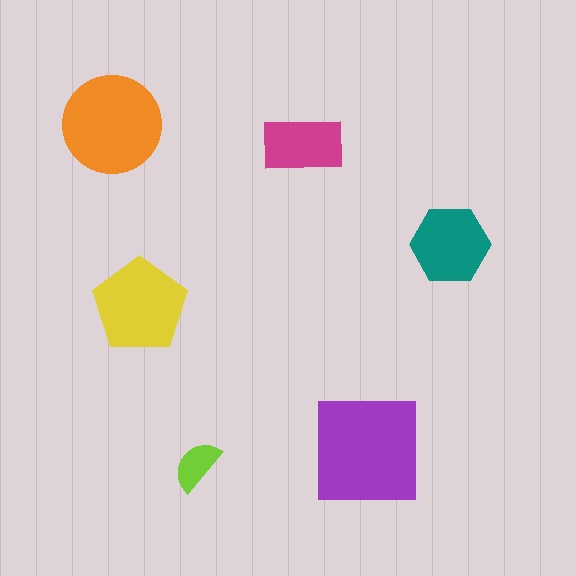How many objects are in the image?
There are 6 objects in the image.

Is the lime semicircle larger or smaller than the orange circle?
Smaller.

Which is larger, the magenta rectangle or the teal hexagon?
The teal hexagon.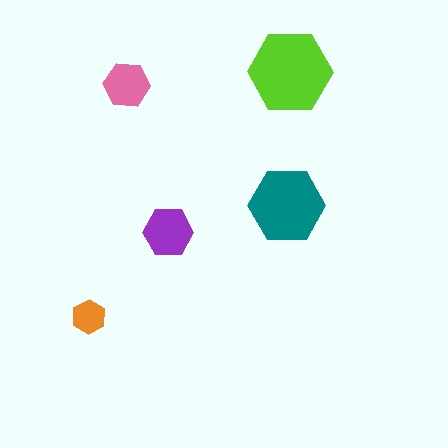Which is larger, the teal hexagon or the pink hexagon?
The teal one.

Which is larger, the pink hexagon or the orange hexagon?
The pink one.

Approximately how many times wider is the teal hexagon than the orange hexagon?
About 2 times wider.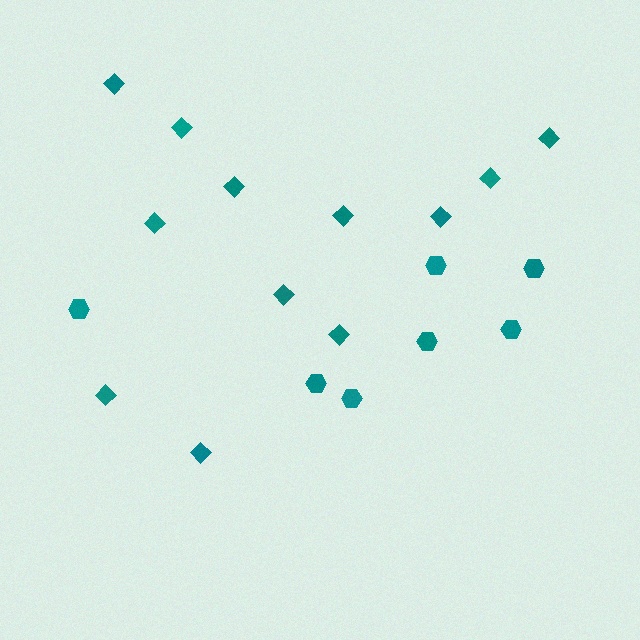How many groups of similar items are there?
There are 2 groups: one group of diamonds (12) and one group of hexagons (7).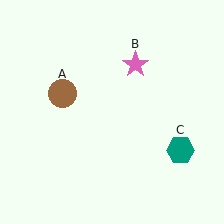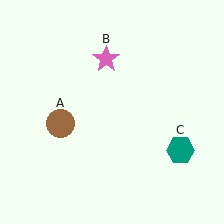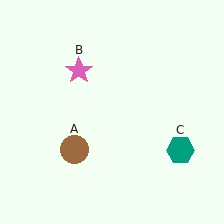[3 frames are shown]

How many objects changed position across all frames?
2 objects changed position: brown circle (object A), pink star (object B).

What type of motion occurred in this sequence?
The brown circle (object A), pink star (object B) rotated counterclockwise around the center of the scene.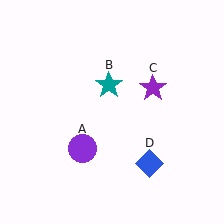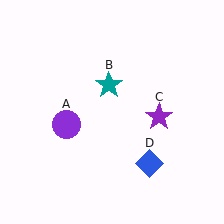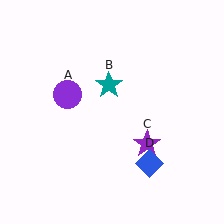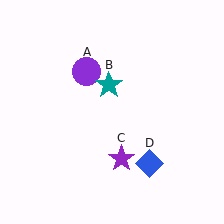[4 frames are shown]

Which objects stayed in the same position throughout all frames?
Teal star (object B) and blue diamond (object D) remained stationary.